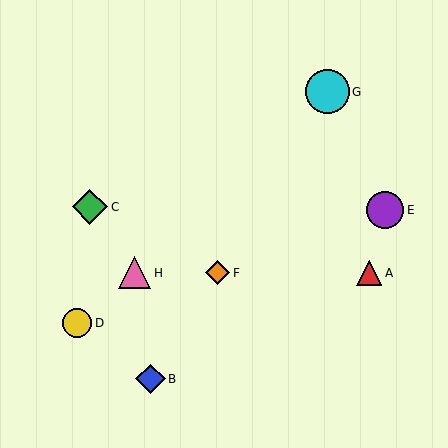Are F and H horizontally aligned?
Yes, both are at y≈273.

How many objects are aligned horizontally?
3 objects (A, F, H) are aligned horizontally.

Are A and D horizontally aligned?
No, A is at y≈273 and D is at y≈323.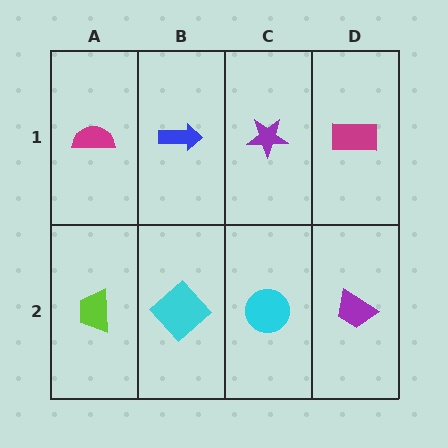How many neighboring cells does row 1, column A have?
2.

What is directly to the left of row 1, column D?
A purple star.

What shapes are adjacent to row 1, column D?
A purple trapezoid (row 2, column D), a purple star (row 1, column C).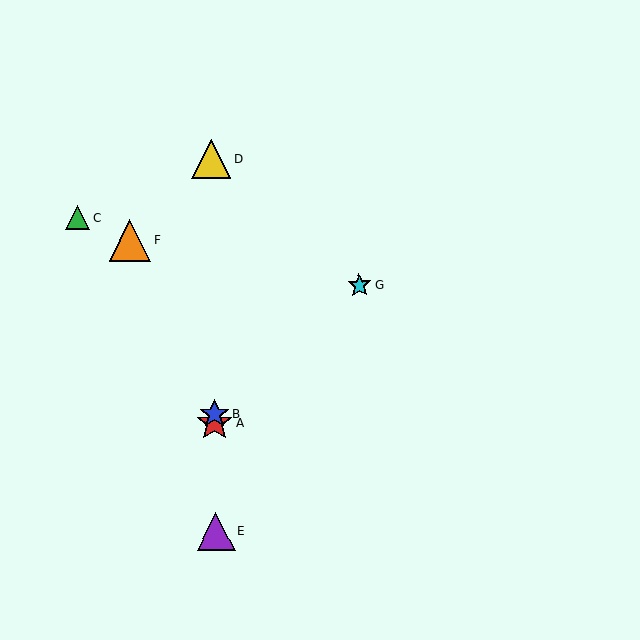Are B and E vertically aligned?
Yes, both are at x≈214.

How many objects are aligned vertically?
4 objects (A, B, D, E) are aligned vertically.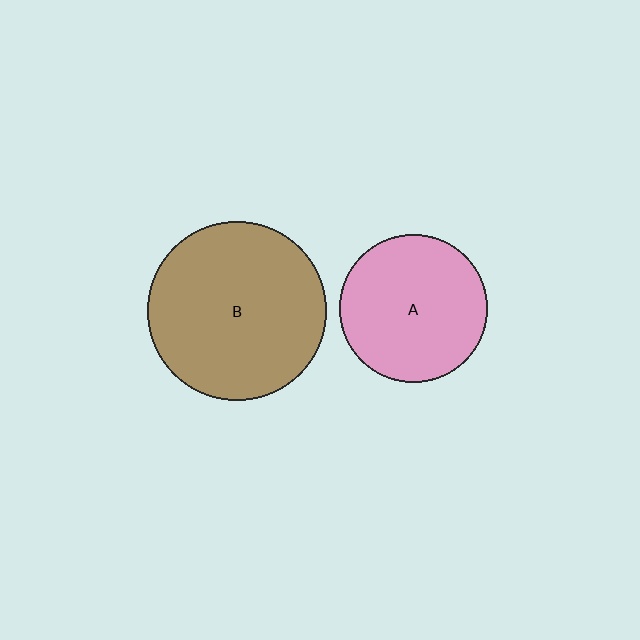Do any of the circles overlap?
No, none of the circles overlap.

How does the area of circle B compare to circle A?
Approximately 1.4 times.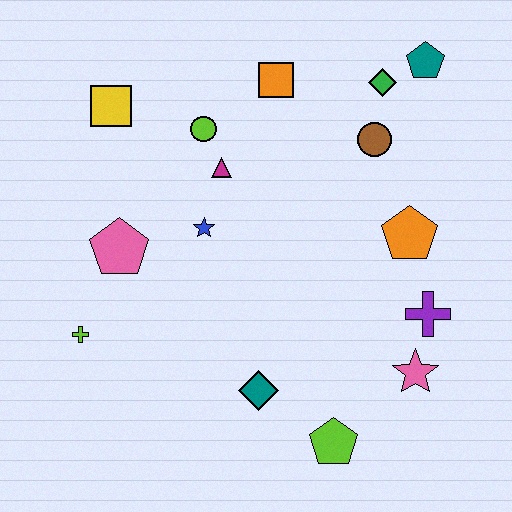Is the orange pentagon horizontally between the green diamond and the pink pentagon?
No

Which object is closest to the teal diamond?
The lime pentagon is closest to the teal diamond.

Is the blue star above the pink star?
Yes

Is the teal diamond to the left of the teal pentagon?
Yes